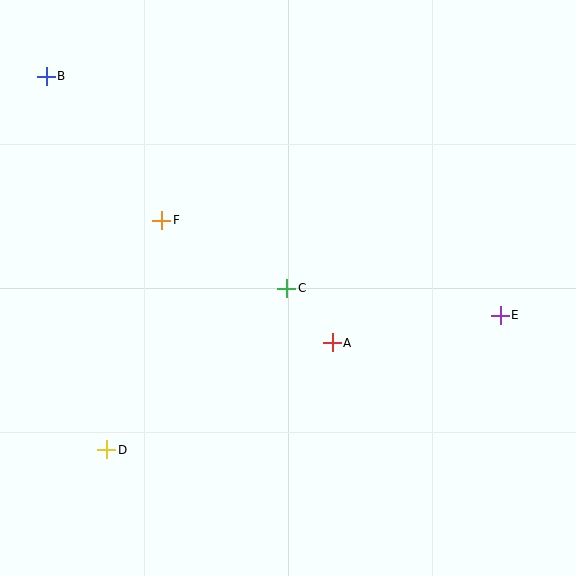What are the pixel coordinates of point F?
Point F is at (162, 220).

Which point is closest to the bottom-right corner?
Point E is closest to the bottom-right corner.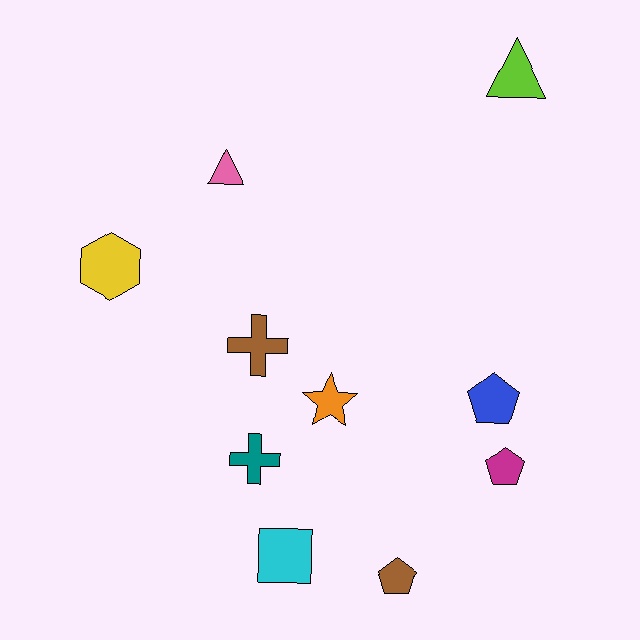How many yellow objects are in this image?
There is 1 yellow object.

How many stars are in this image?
There is 1 star.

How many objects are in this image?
There are 10 objects.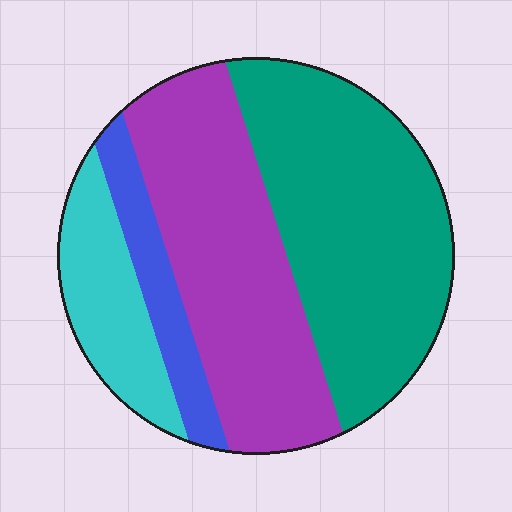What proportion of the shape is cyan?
Cyan takes up less than a quarter of the shape.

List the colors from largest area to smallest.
From largest to smallest: teal, purple, cyan, blue.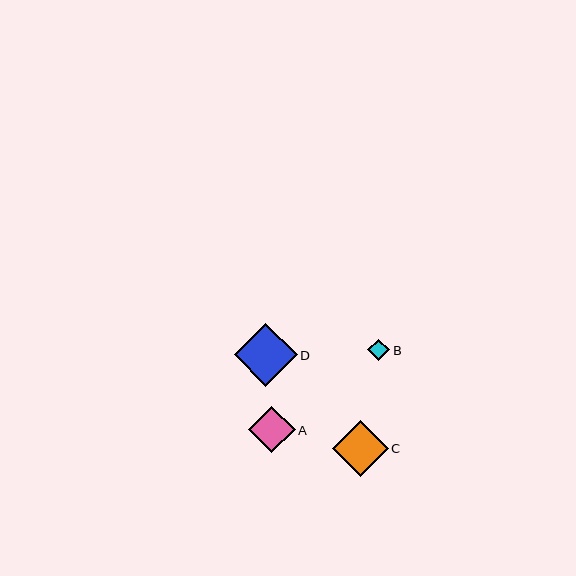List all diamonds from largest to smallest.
From largest to smallest: D, C, A, B.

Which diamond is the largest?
Diamond D is the largest with a size of approximately 63 pixels.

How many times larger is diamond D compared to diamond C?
Diamond D is approximately 1.1 times the size of diamond C.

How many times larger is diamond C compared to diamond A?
Diamond C is approximately 1.2 times the size of diamond A.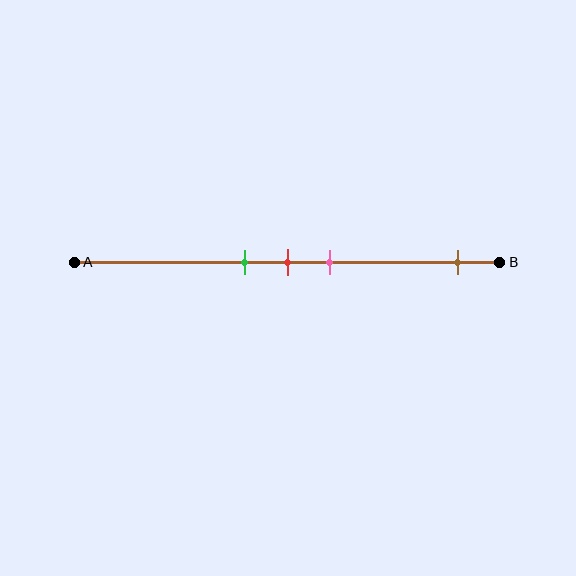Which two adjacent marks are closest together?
The green and red marks are the closest adjacent pair.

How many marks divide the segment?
There are 4 marks dividing the segment.